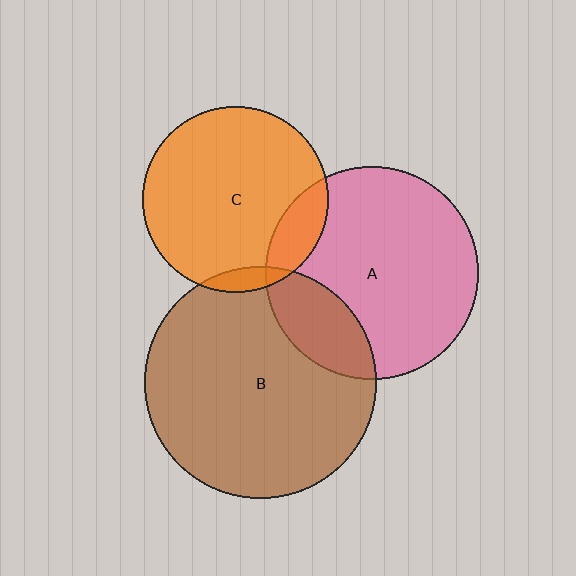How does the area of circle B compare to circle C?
Approximately 1.6 times.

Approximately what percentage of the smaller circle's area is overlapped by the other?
Approximately 5%.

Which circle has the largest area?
Circle B (brown).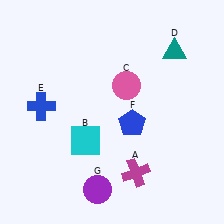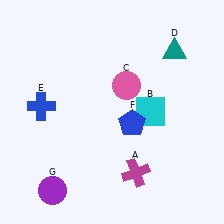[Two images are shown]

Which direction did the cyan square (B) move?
The cyan square (B) moved right.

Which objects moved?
The objects that moved are: the cyan square (B), the purple circle (G).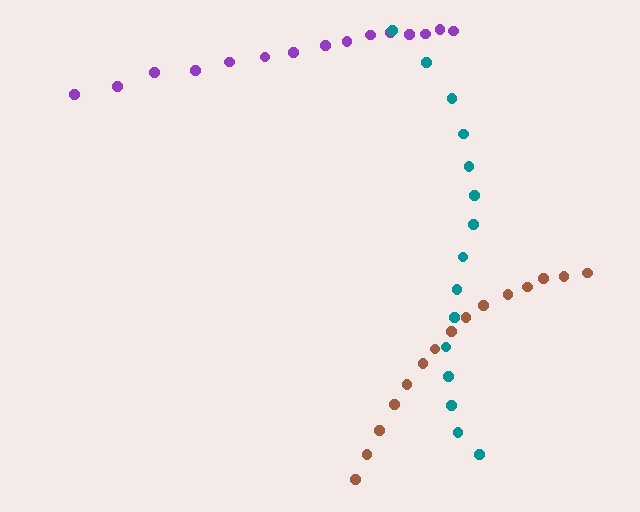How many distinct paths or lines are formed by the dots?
There are 3 distinct paths.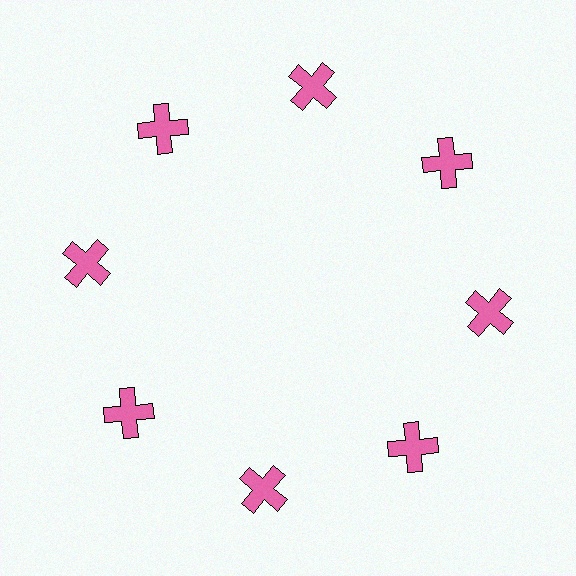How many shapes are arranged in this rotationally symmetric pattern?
There are 8 shapes, arranged in 8 groups of 1.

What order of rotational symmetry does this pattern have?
This pattern has 8-fold rotational symmetry.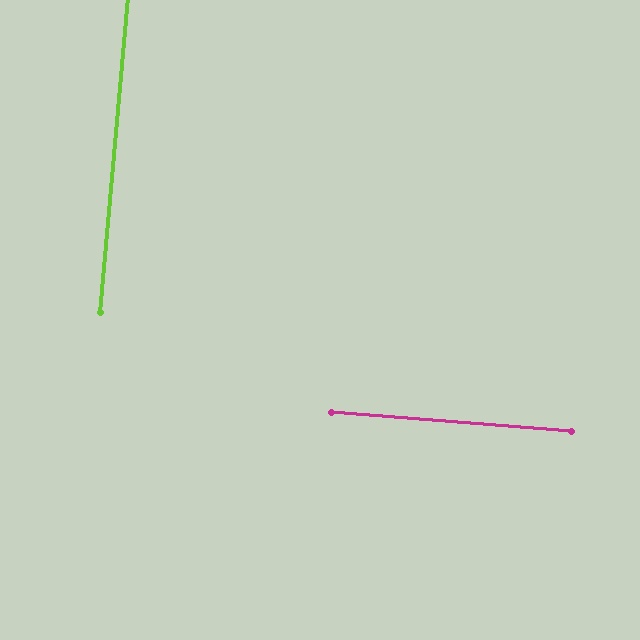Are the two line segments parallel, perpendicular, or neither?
Perpendicular — they meet at approximately 90°.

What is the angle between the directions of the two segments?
Approximately 90 degrees.